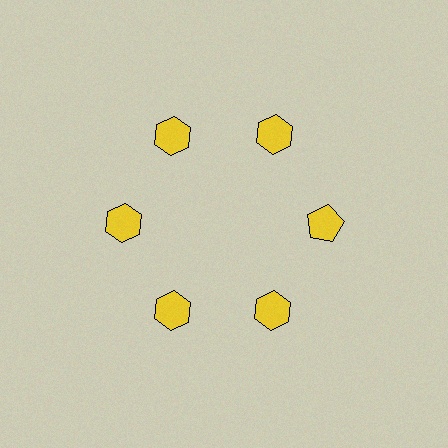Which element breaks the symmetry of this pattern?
The yellow pentagon at roughly the 3 o'clock position breaks the symmetry. All other shapes are yellow hexagons.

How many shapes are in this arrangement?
There are 6 shapes arranged in a ring pattern.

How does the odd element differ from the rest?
It has a different shape: pentagon instead of hexagon.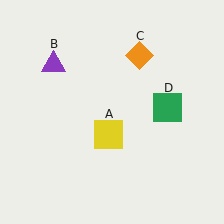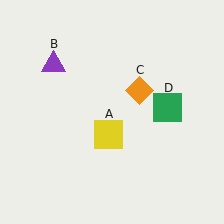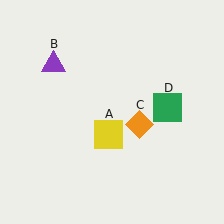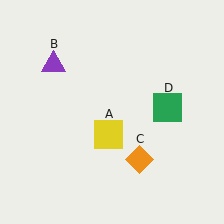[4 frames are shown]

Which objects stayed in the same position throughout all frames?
Yellow square (object A) and purple triangle (object B) and green square (object D) remained stationary.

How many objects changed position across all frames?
1 object changed position: orange diamond (object C).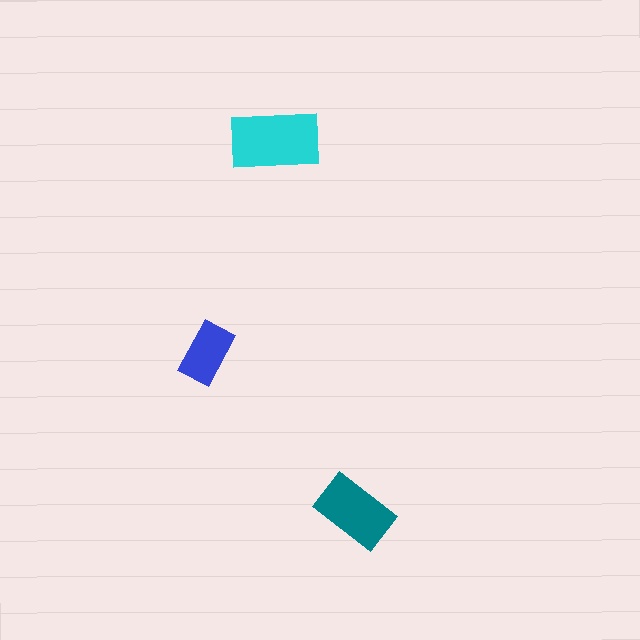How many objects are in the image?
There are 3 objects in the image.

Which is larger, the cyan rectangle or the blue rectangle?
The cyan one.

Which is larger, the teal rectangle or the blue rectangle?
The teal one.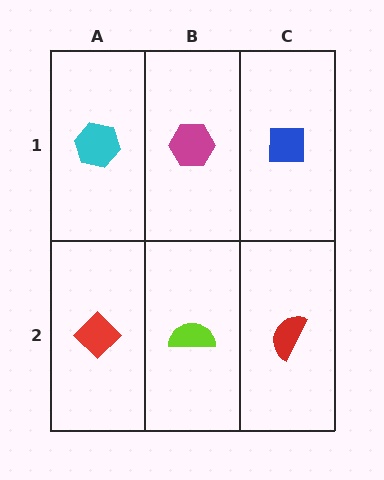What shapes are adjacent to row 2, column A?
A cyan hexagon (row 1, column A), a lime semicircle (row 2, column B).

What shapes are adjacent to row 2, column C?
A blue square (row 1, column C), a lime semicircle (row 2, column B).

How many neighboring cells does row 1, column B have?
3.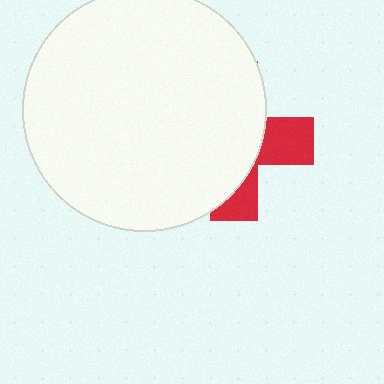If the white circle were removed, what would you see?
You would see the complete red cross.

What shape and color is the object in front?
The object in front is a white circle.